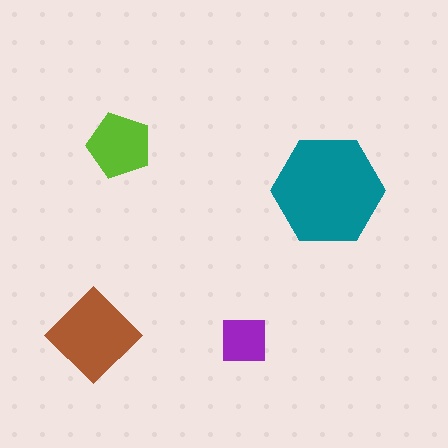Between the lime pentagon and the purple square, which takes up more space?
The lime pentagon.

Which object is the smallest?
The purple square.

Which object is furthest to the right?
The teal hexagon is rightmost.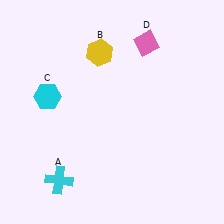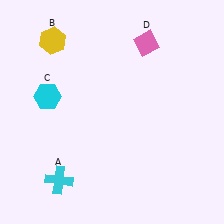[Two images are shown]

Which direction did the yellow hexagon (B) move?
The yellow hexagon (B) moved left.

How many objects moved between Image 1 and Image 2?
1 object moved between the two images.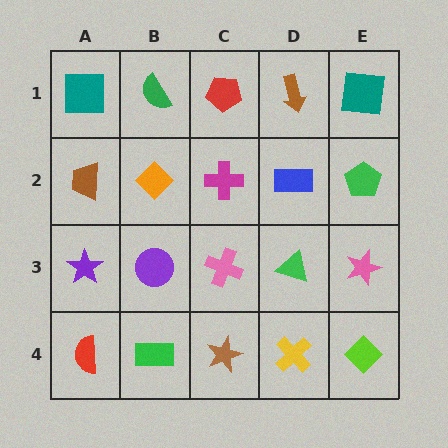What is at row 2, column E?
A green pentagon.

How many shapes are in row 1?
5 shapes.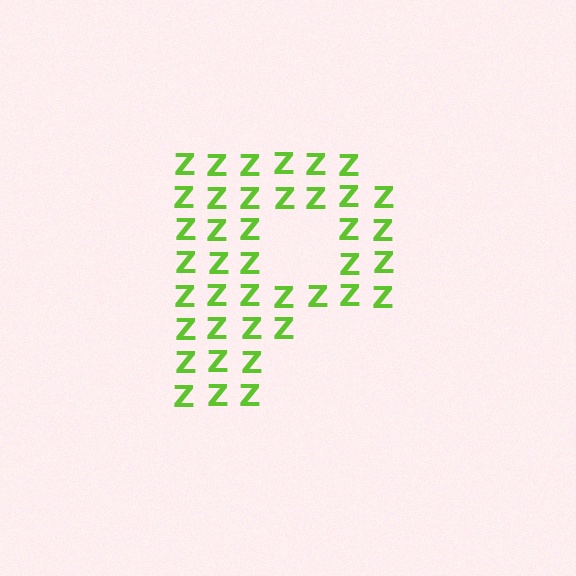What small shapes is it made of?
It is made of small letter Z's.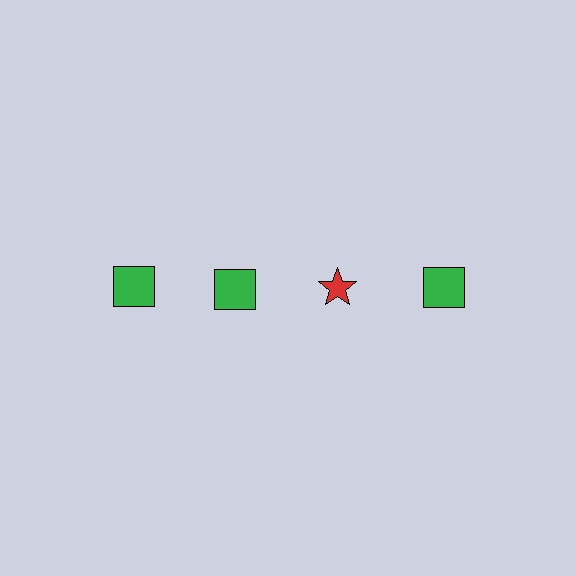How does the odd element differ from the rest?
It differs in both color (red instead of green) and shape (star instead of square).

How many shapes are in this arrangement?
There are 4 shapes arranged in a grid pattern.